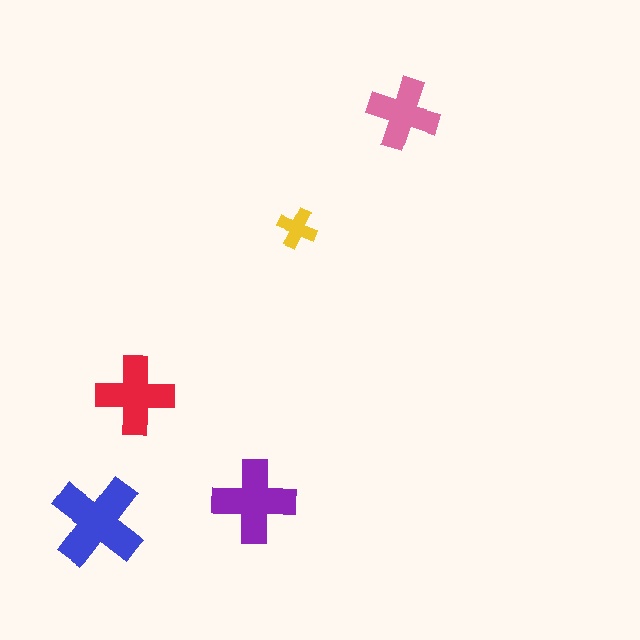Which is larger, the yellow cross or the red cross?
The red one.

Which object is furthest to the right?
The pink cross is rightmost.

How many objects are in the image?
There are 5 objects in the image.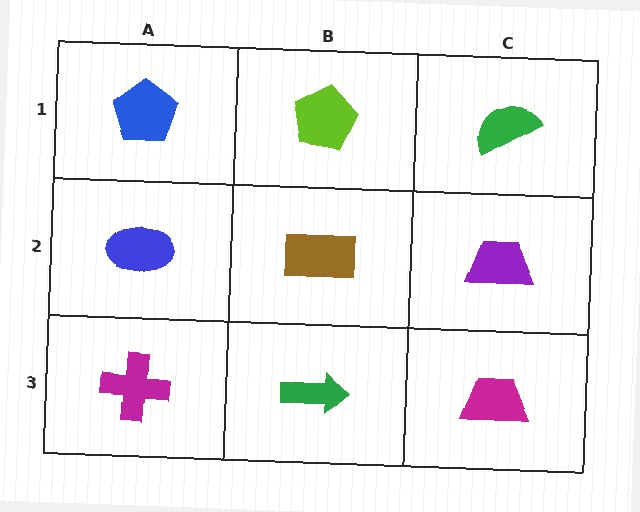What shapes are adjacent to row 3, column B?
A brown rectangle (row 2, column B), a magenta cross (row 3, column A), a magenta trapezoid (row 3, column C).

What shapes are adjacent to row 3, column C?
A purple trapezoid (row 2, column C), a green arrow (row 3, column B).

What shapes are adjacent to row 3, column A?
A blue ellipse (row 2, column A), a green arrow (row 3, column B).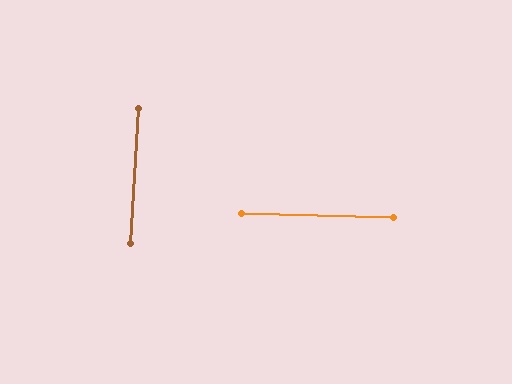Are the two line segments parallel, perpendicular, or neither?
Perpendicular — they meet at approximately 88°.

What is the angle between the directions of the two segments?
Approximately 88 degrees.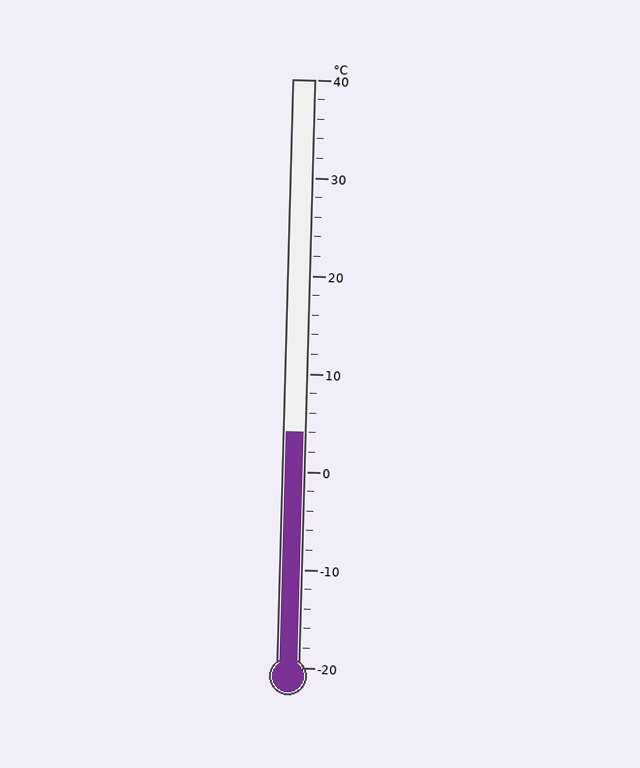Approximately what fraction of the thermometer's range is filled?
The thermometer is filled to approximately 40% of its range.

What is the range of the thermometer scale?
The thermometer scale ranges from -20°C to 40°C.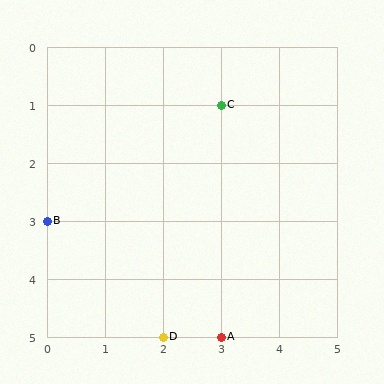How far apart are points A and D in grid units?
Points A and D are 1 column apart.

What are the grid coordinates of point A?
Point A is at grid coordinates (3, 5).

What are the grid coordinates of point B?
Point B is at grid coordinates (0, 3).